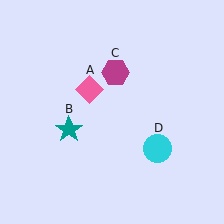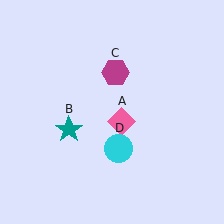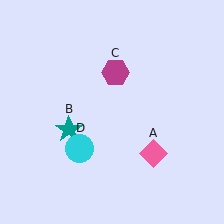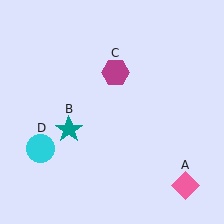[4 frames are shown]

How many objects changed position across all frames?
2 objects changed position: pink diamond (object A), cyan circle (object D).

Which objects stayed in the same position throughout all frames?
Teal star (object B) and magenta hexagon (object C) remained stationary.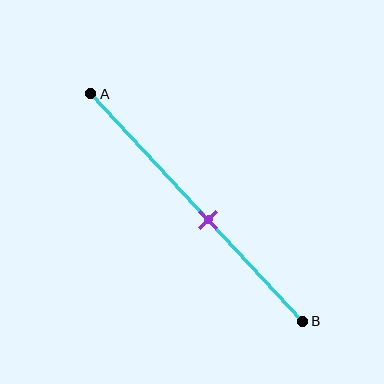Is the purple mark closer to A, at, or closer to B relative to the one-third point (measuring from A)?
The purple mark is closer to point B than the one-third point of segment AB.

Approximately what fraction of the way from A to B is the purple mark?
The purple mark is approximately 55% of the way from A to B.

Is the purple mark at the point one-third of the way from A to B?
No, the mark is at about 55% from A, not at the 33% one-third point.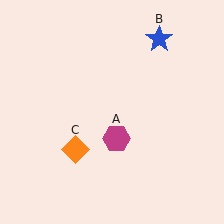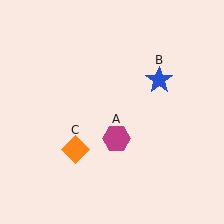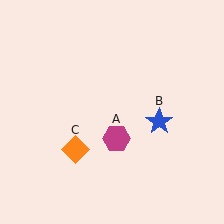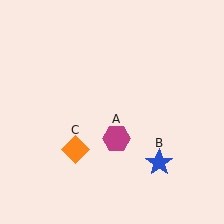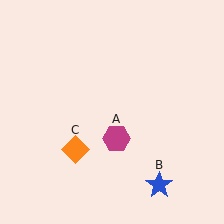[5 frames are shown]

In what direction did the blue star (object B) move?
The blue star (object B) moved down.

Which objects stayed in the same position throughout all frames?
Magenta hexagon (object A) and orange diamond (object C) remained stationary.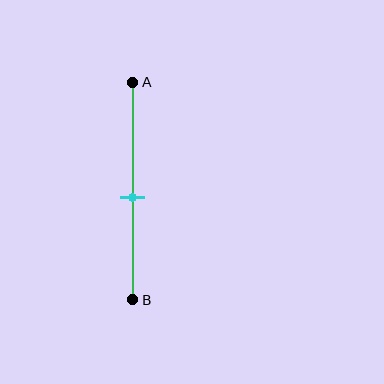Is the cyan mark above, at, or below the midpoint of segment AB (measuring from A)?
The cyan mark is approximately at the midpoint of segment AB.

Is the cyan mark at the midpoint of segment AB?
Yes, the mark is approximately at the midpoint.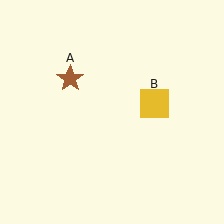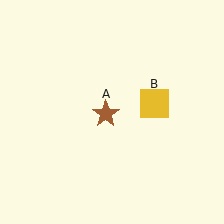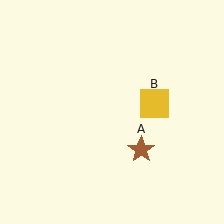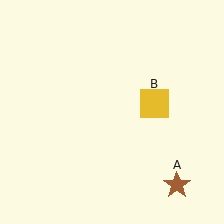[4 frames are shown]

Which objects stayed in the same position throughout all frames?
Yellow square (object B) remained stationary.